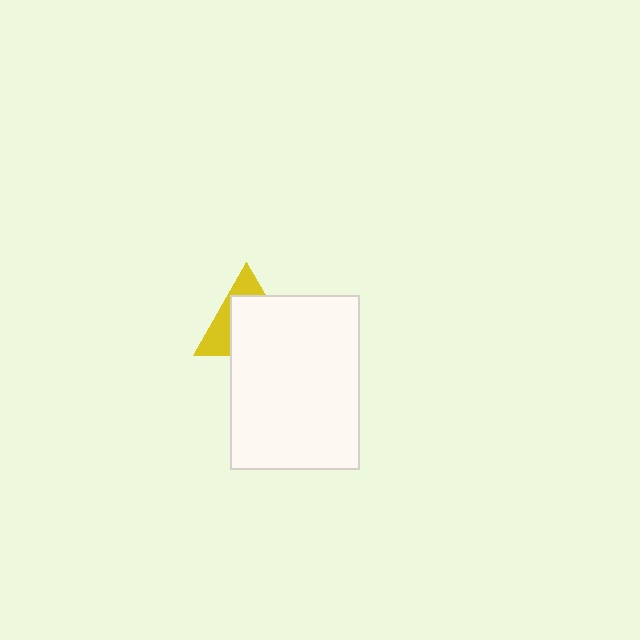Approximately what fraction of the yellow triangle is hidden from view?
Roughly 64% of the yellow triangle is hidden behind the white rectangle.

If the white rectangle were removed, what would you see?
You would see the complete yellow triangle.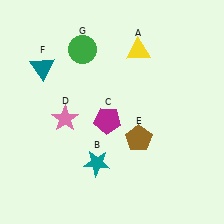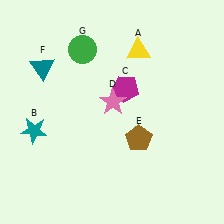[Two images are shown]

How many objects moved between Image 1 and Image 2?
3 objects moved between the two images.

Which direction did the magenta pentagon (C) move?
The magenta pentagon (C) moved up.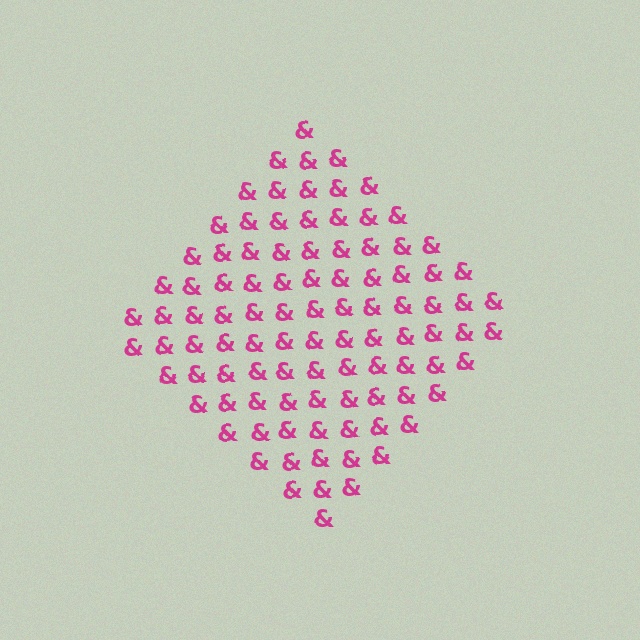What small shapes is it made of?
It is made of small ampersands.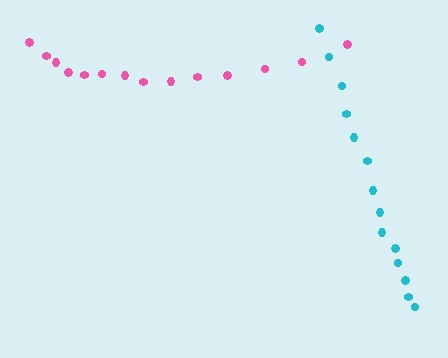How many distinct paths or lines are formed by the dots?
There are 2 distinct paths.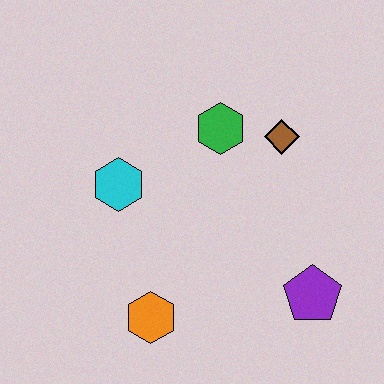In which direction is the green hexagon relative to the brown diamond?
The green hexagon is to the left of the brown diamond.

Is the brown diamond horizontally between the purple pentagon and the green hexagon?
Yes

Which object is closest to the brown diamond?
The green hexagon is closest to the brown diamond.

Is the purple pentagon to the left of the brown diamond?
No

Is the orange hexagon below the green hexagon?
Yes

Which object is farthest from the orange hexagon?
The brown diamond is farthest from the orange hexagon.